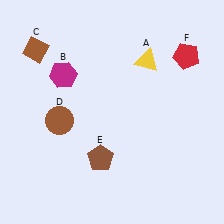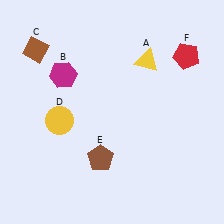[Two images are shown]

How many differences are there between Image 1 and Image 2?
There is 1 difference between the two images.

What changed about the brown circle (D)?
In Image 1, D is brown. In Image 2, it changed to yellow.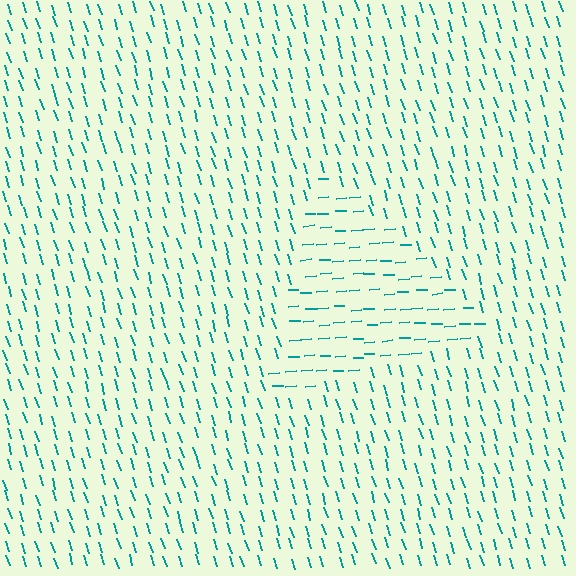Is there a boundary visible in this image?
Yes, there is a texture boundary formed by a change in line orientation.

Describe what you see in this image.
The image is filled with small teal line segments. A triangle region in the image has lines oriented differently from the surrounding lines, creating a visible texture boundary.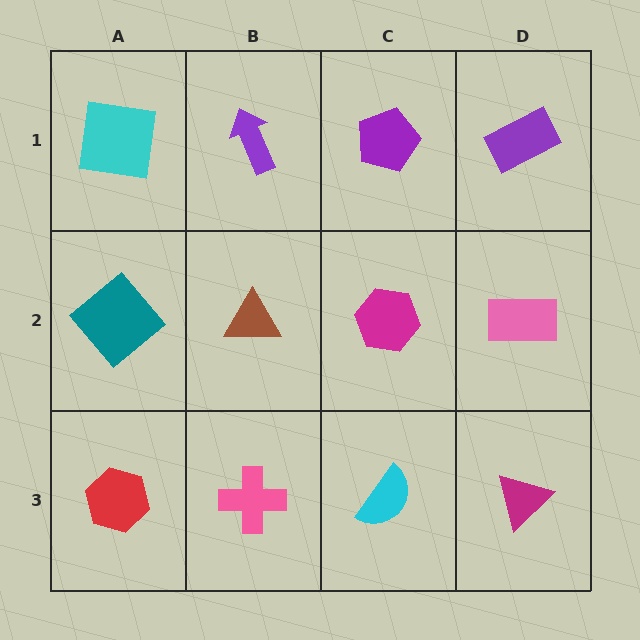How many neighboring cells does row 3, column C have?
3.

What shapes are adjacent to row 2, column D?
A purple rectangle (row 1, column D), a magenta triangle (row 3, column D), a magenta hexagon (row 2, column C).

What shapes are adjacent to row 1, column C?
A magenta hexagon (row 2, column C), a purple arrow (row 1, column B), a purple rectangle (row 1, column D).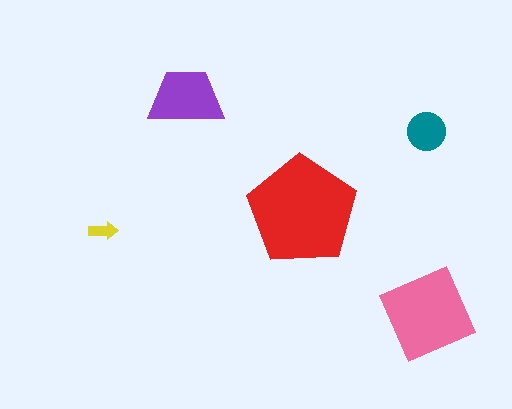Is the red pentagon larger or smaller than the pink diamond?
Larger.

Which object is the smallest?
The yellow arrow.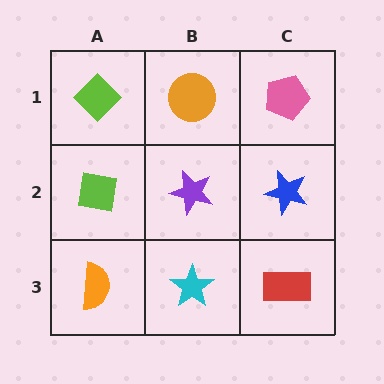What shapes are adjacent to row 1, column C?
A blue star (row 2, column C), an orange circle (row 1, column B).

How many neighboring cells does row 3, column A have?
2.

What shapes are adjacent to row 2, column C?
A pink pentagon (row 1, column C), a red rectangle (row 3, column C), a purple star (row 2, column B).